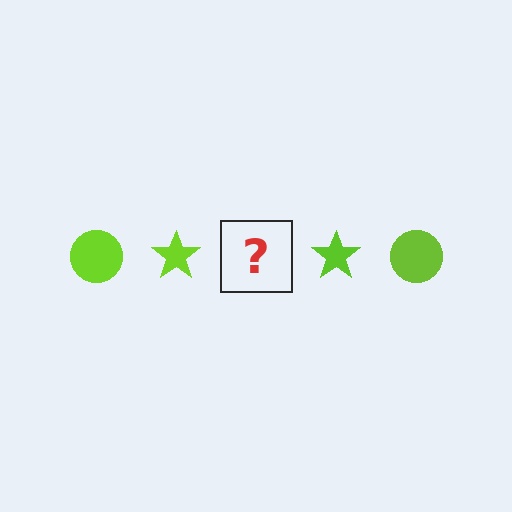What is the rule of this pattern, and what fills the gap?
The rule is that the pattern cycles through circle, star shapes in lime. The gap should be filled with a lime circle.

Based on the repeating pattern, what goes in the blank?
The blank should be a lime circle.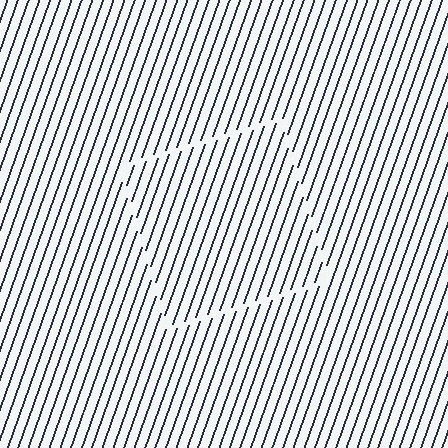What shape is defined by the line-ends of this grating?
An illusory square. The interior of the shape contains the same grating, shifted by half a period — the contour is defined by the phase discontinuity where line-ends from the inner and outer gratings abut.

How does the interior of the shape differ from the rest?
The interior of the shape contains the same grating, shifted by half a period — the contour is defined by the phase discontinuity where line-ends from the inner and outer gratings abut.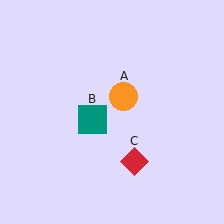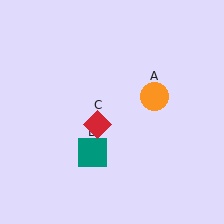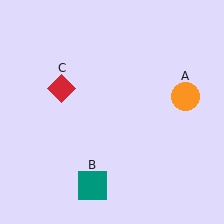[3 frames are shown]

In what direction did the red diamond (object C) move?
The red diamond (object C) moved up and to the left.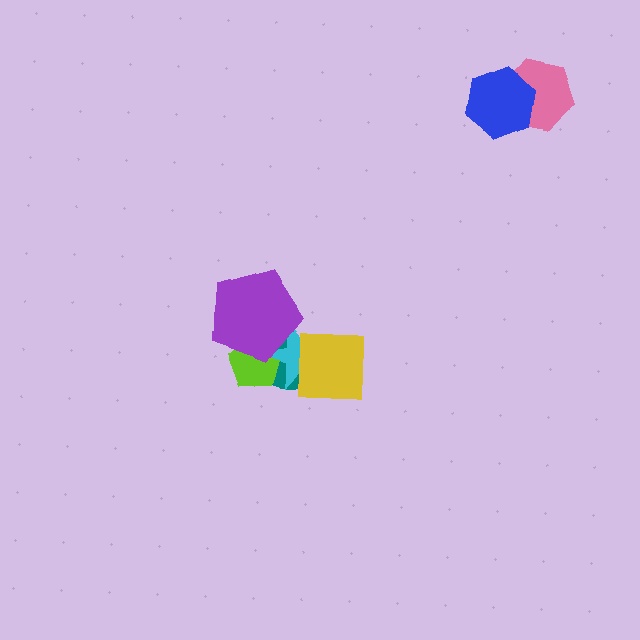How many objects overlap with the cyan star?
4 objects overlap with the cyan star.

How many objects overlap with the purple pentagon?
3 objects overlap with the purple pentagon.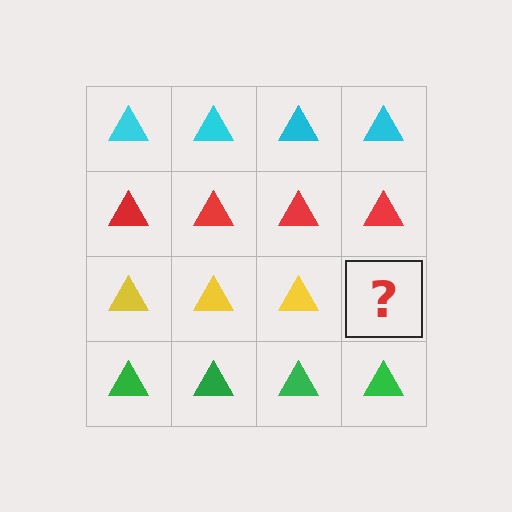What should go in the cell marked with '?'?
The missing cell should contain a yellow triangle.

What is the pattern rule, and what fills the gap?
The rule is that each row has a consistent color. The gap should be filled with a yellow triangle.